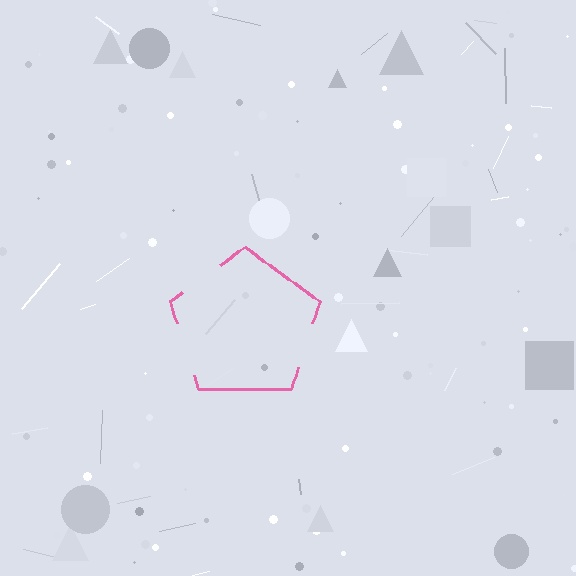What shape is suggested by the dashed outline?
The dashed outline suggests a pentagon.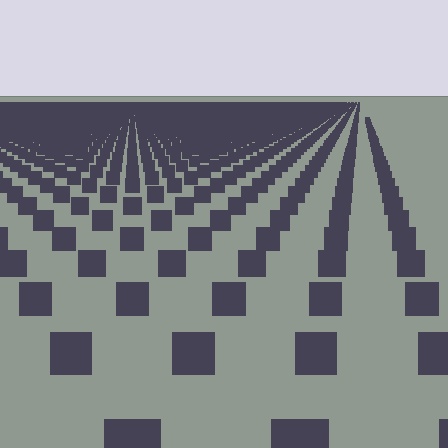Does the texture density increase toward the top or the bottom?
Density increases toward the top.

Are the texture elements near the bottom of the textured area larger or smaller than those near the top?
Larger. Near the bottom, elements are closer to the viewer and appear at a bigger on-screen size.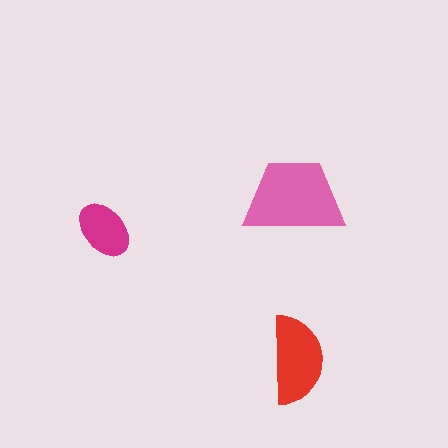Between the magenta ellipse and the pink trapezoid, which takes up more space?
The pink trapezoid.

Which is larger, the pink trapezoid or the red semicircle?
The pink trapezoid.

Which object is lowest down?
The red semicircle is bottommost.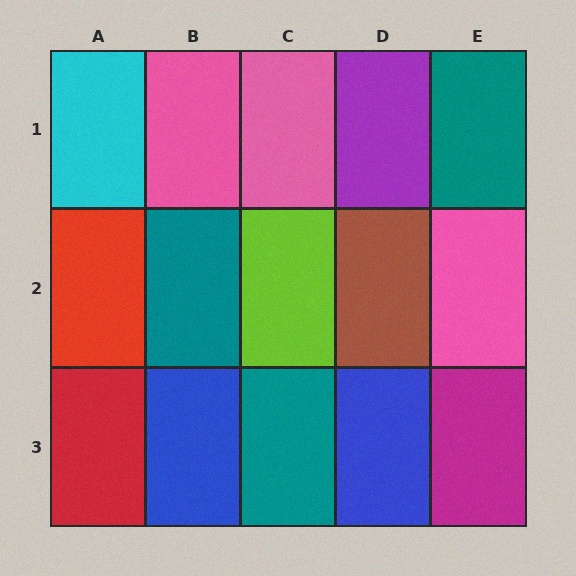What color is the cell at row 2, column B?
Teal.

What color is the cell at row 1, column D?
Purple.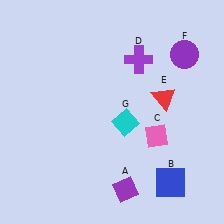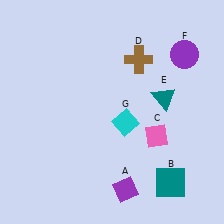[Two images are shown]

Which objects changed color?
B changed from blue to teal. D changed from purple to brown. E changed from red to teal.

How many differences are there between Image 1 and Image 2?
There are 3 differences between the two images.